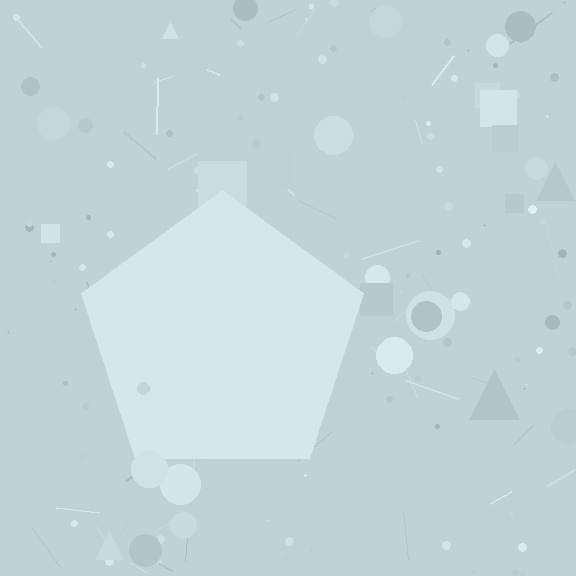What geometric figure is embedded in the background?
A pentagon is embedded in the background.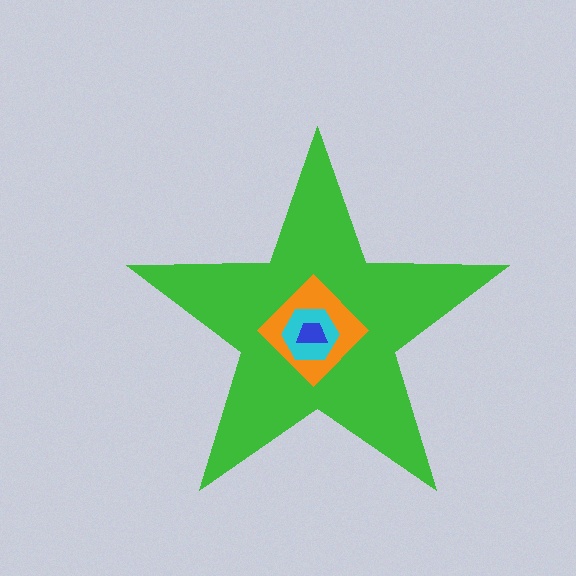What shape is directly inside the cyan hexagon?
The blue trapezoid.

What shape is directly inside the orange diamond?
The cyan hexagon.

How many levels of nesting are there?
4.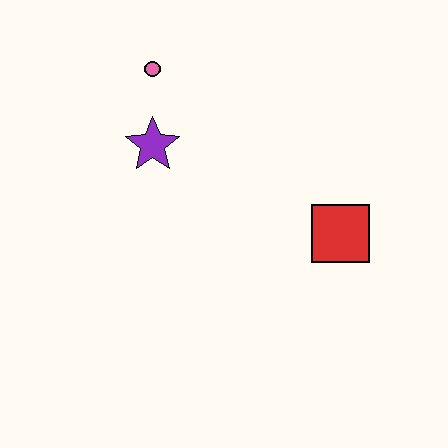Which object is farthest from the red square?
The pink circle is farthest from the red square.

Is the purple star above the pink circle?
No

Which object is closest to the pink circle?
The purple star is closest to the pink circle.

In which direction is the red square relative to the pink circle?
The red square is to the right of the pink circle.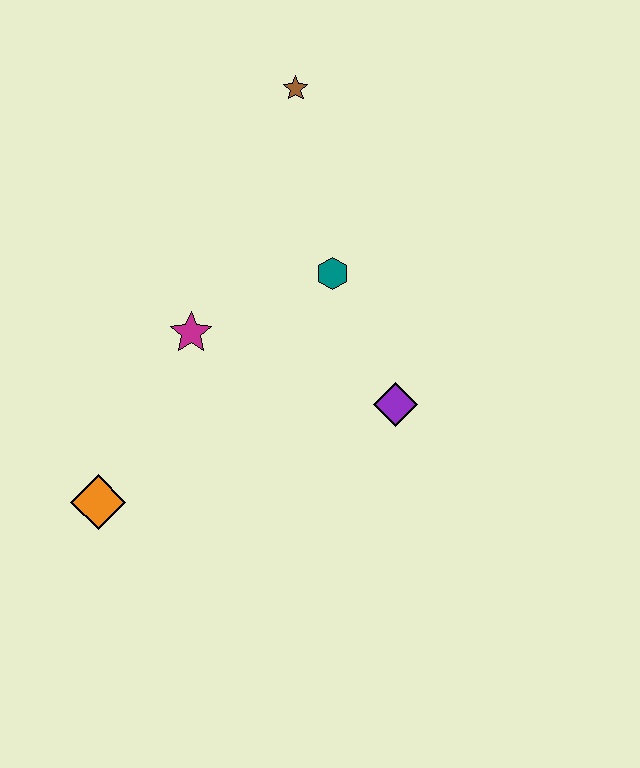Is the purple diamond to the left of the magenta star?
No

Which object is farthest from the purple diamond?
The brown star is farthest from the purple diamond.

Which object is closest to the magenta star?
The teal hexagon is closest to the magenta star.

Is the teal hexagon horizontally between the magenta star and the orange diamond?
No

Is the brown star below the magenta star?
No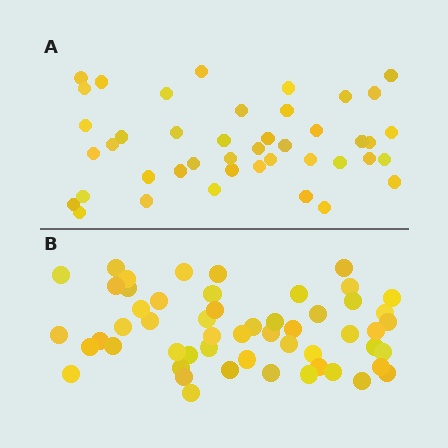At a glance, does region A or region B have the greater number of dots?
Region B (the bottom region) has more dots.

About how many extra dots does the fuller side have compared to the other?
Region B has roughly 12 or so more dots than region A.